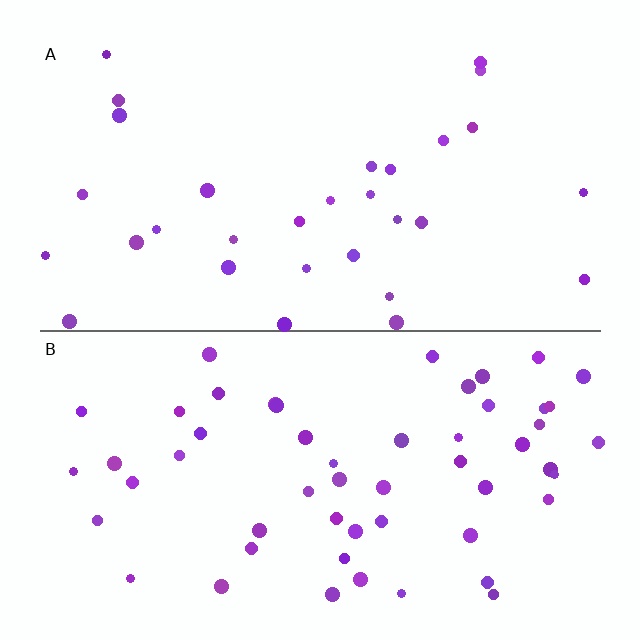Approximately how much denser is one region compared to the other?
Approximately 1.8× — region B over region A.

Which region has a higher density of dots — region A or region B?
B (the bottom).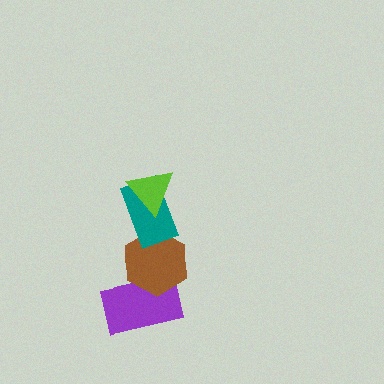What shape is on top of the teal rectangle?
The lime triangle is on top of the teal rectangle.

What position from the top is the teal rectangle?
The teal rectangle is 2nd from the top.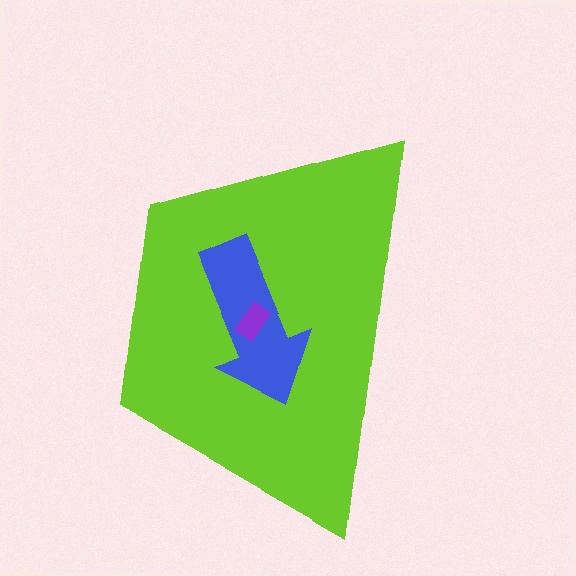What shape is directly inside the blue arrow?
The purple rectangle.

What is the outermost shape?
The lime trapezoid.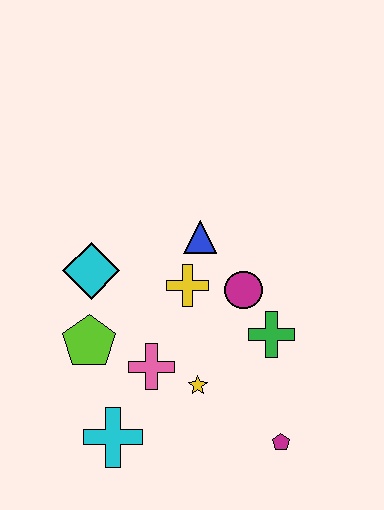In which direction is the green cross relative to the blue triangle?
The green cross is below the blue triangle.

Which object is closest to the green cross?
The magenta circle is closest to the green cross.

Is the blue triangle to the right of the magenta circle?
No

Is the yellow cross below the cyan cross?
No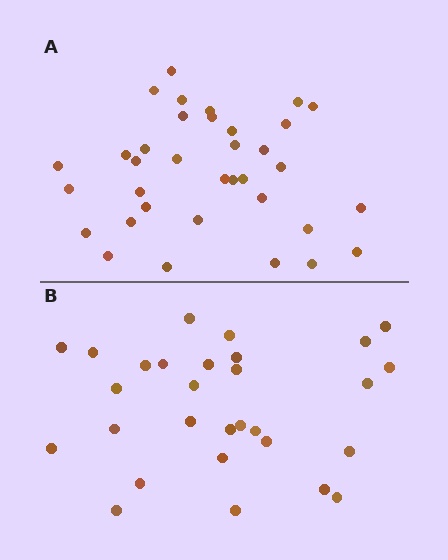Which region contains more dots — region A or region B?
Region A (the top region) has more dots.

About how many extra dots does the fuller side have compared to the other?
Region A has about 6 more dots than region B.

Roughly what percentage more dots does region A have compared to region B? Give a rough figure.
About 20% more.